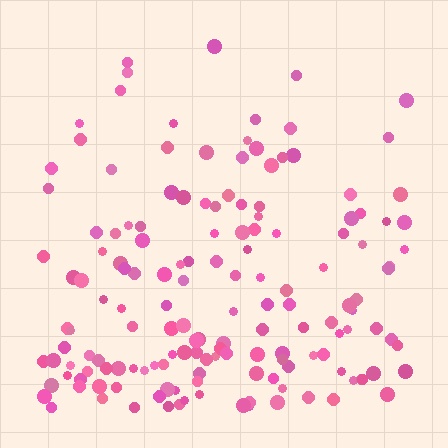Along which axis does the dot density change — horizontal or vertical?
Vertical.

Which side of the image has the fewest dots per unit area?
The top.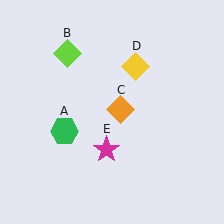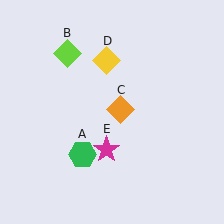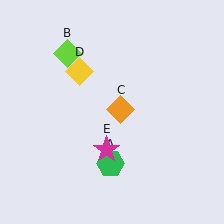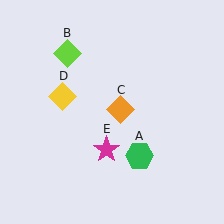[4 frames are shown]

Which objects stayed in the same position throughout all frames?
Lime diamond (object B) and orange diamond (object C) and magenta star (object E) remained stationary.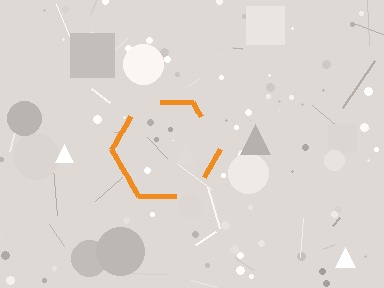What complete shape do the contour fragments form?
The contour fragments form a hexagon.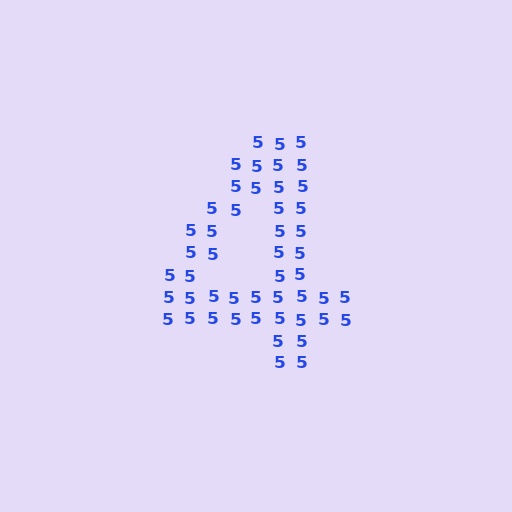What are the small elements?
The small elements are digit 5's.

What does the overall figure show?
The overall figure shows the digit 4.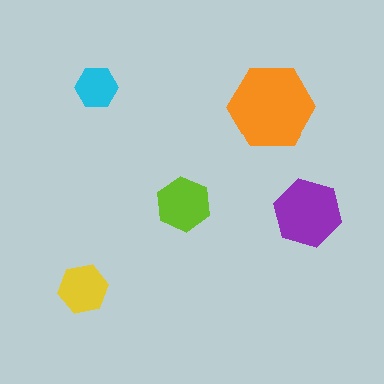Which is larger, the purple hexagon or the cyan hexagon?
The purple one.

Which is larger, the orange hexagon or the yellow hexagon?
The orange one.